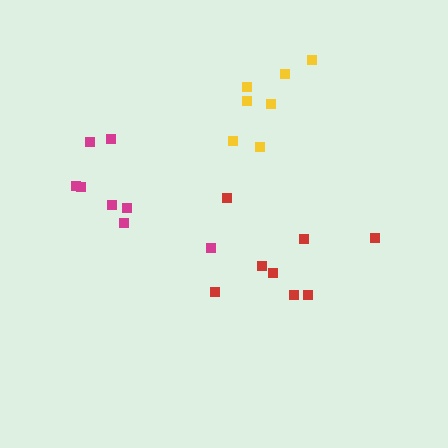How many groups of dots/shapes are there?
There are 3 groups.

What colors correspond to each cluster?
The clusters are colored: magenta, red, yellow.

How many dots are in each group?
Group 1: 8 dots, Group 2: 8 dots, Group 3: 7 dots (23 total).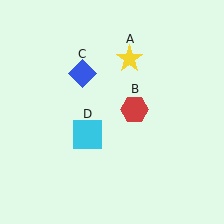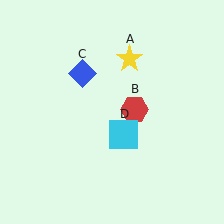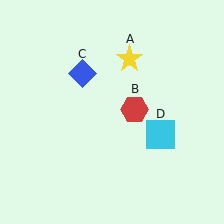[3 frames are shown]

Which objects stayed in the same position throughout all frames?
Yellow star (object A) and red hexagon (object B) and blue diamond (object C) remained stationary.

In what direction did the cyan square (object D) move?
The cyan square (object D) moved right.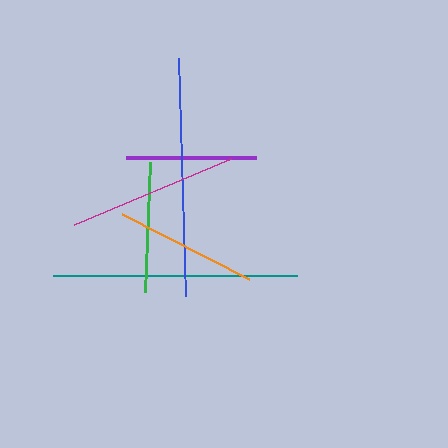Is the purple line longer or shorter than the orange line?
The orange line is longer than the purple line.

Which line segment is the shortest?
The purple line is the shortest at approximately 130 pixels.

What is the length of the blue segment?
The blue segment is approximately 238 pixels long.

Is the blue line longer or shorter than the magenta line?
The blue line is longer than the magenta line.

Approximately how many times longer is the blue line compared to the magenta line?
The blue line is approximately 1.4 times the length of the magenta line.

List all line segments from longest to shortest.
From longest to shortest: teal, blue, magenta, orange, green, purple.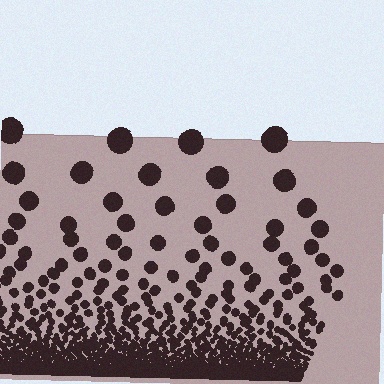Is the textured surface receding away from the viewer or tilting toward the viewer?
The surface appears to tilt toward the viewer. Texture elements get larger and sparser toward the top.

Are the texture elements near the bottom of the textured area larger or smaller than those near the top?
Smaller. The gradient is inverted — elements near the bottom are smaller and denser.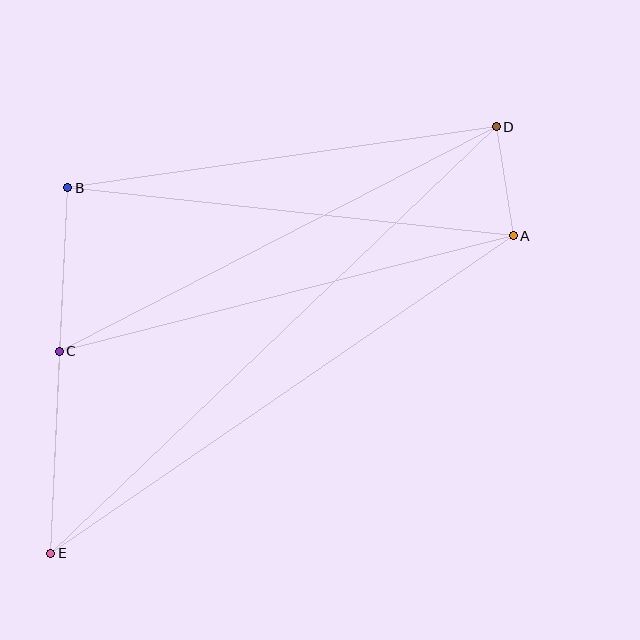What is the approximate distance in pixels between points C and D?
The distance between C and D is approximately 491 pixels.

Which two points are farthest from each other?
Points D and E are farthest from each other.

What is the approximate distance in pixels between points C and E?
The distance between C and E is approximately 202 pixels.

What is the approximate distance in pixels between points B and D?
The distance between B and D is approximately 433 pixels.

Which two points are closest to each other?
Points A and D are closest to each other.